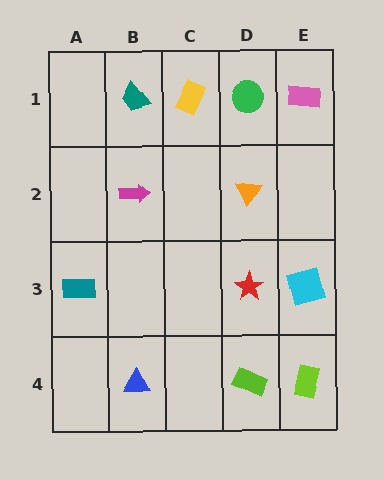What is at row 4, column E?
A lime rectangle.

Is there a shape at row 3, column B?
No, that cell is empty.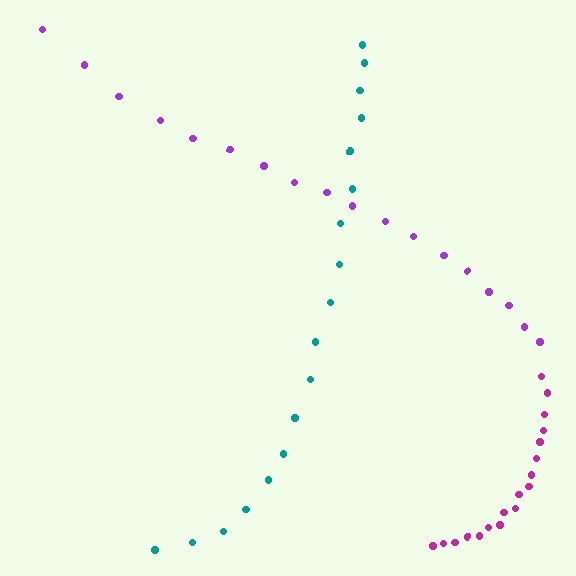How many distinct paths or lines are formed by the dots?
There are 3 distinct paths.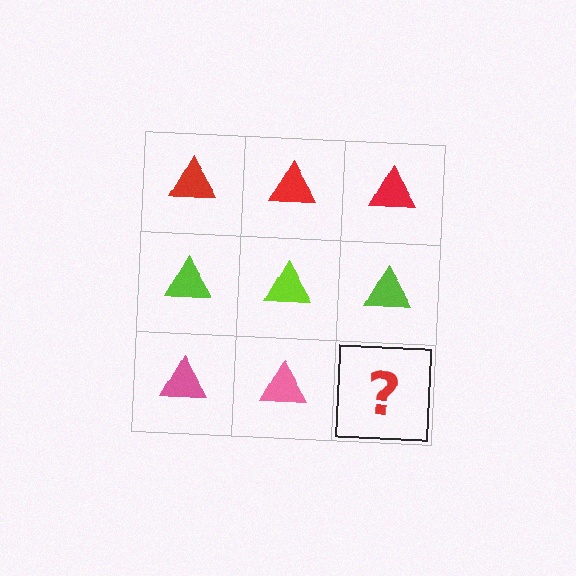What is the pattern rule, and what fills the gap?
The rule is that each row has a consistent color. The gap should be filled with a pink triangle.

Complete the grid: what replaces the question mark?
The question mark should be replaced with a pink triangle.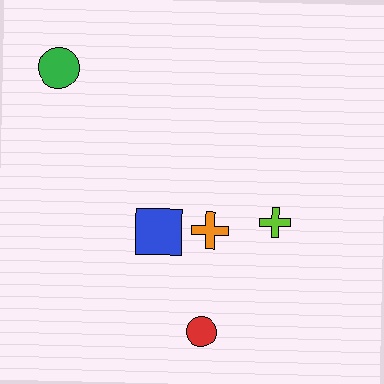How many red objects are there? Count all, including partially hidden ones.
There is 1 red object.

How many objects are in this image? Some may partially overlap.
There are 5 objects.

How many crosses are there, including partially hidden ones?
There are 2 crosses.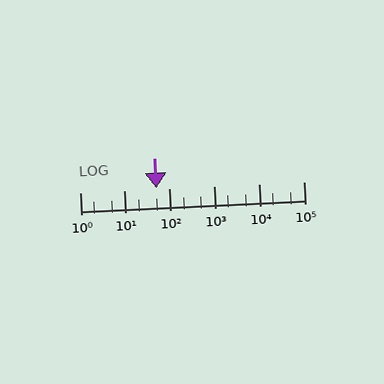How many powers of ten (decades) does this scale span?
The scale spans 5 decades, from 1 to 100000.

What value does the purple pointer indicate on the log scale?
The pointer indicates approximately 52.